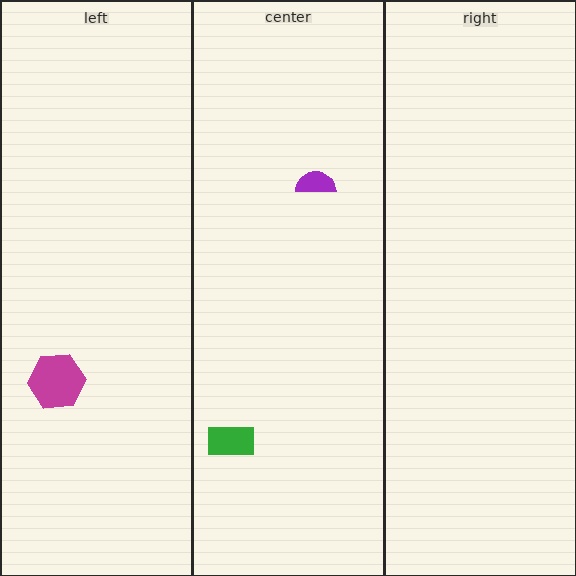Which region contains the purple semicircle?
The center region.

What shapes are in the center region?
The green rectangle, the purple semicircle.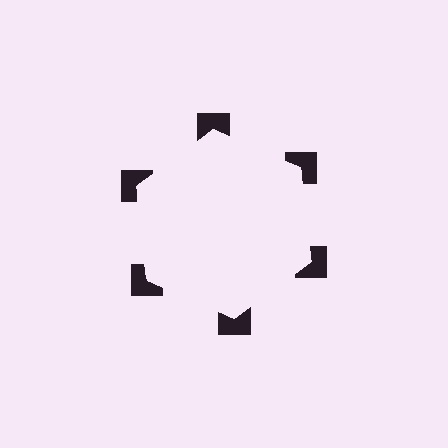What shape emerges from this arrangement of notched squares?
An illusory hexagon — its edges are inferred from the aligned wedge cuts in the notched squares, not physically drawn.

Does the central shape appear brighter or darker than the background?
It typically appears slightly brighter than the background, even though no actual brightness change is drawn.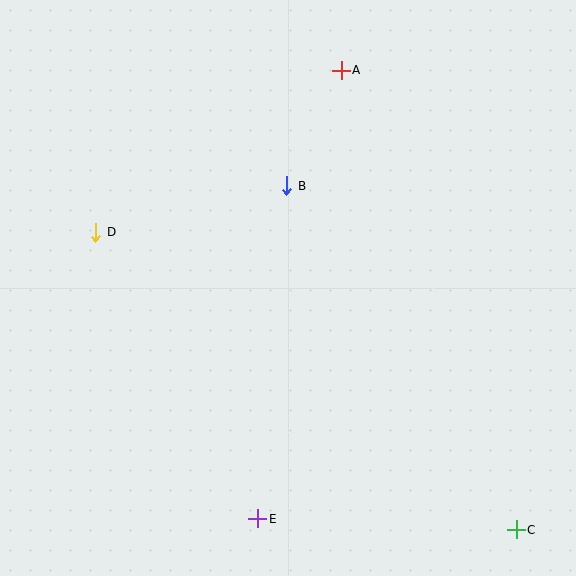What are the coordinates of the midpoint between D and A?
The midpoint between D and A is at (219, 151).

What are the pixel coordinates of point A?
Point A is at (341, 70).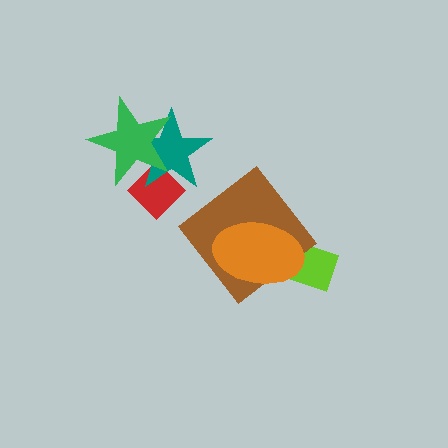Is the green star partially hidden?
No, no other shape covers it.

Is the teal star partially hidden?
Yes, it is partially covered by another shape.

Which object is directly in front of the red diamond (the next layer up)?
The teal star is directly in front of the red diamond.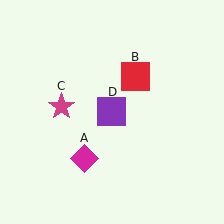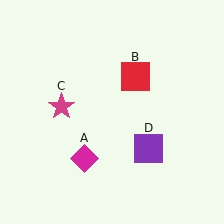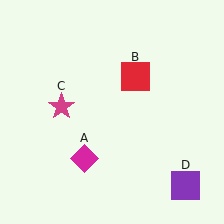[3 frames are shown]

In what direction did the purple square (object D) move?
The purple square (object D) moved down and to the right.